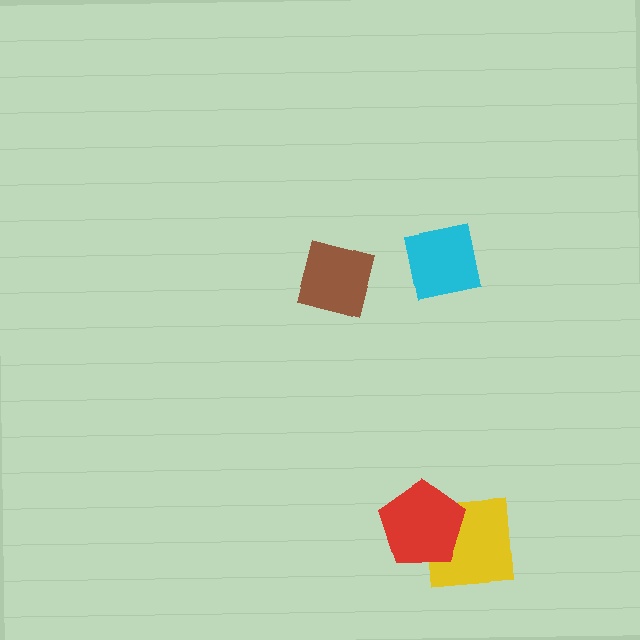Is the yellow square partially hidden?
Yes, it is partially covered by another shape.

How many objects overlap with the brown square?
0 objects overlap with the brown square.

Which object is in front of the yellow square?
The red pentagon is in front of the yellow square.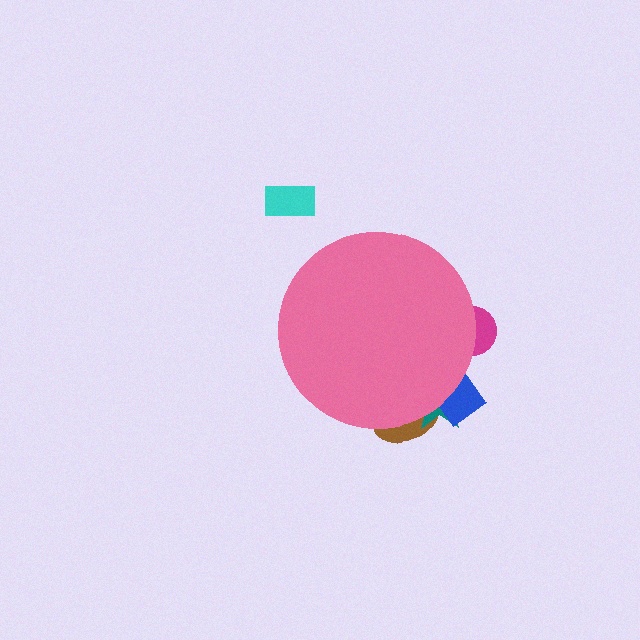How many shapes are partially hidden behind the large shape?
4 shapes are partially hidden.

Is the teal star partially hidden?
Yes, the teal star is partially hidden behind the pink circle.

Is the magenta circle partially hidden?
Yes, the magenta circle is partially hidden behind the pink circle.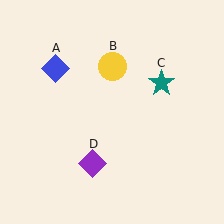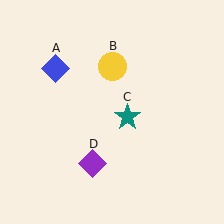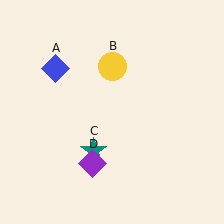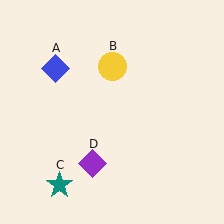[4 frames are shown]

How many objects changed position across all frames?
1 object changed position: teal star (object C).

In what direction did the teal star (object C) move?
The teal star (object C) moved down and to the left.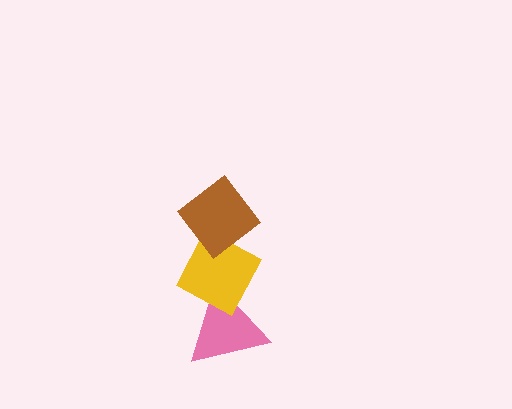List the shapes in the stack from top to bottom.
From top to bottom: the brown diamond, the yellow diamond, the pink triangle.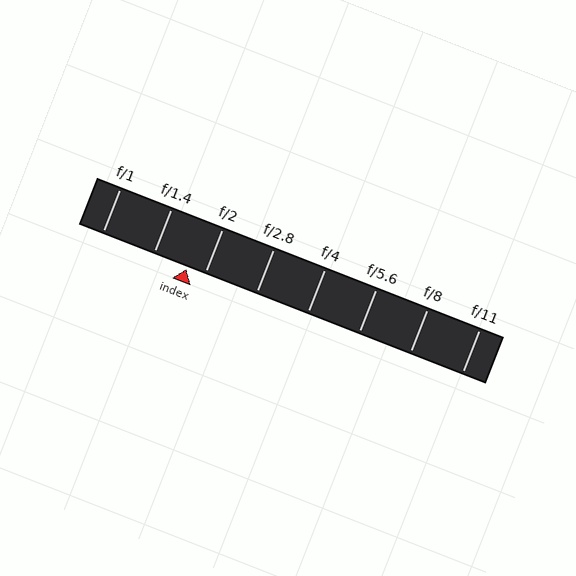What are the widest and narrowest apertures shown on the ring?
The widest aperture shown is f/1 and the narrowest is f/11.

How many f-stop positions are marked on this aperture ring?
There are 8 f-stop positions marked.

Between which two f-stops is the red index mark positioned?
The index mark is between f/1.4 and f/2.